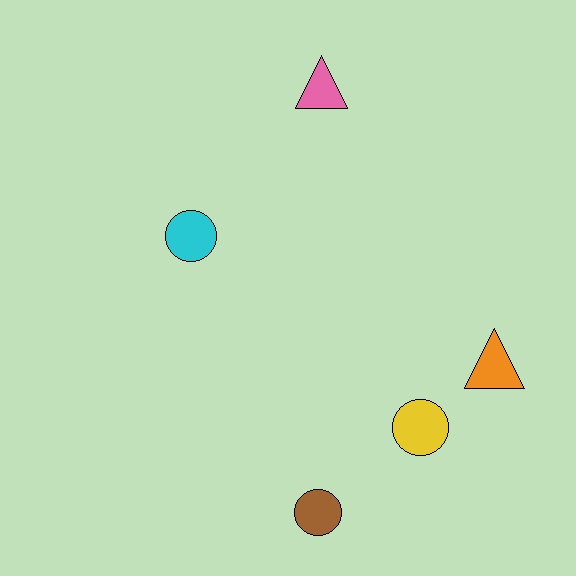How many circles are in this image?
There are 3 circles.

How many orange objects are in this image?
There is 1 orange object.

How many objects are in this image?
There are 5 objects.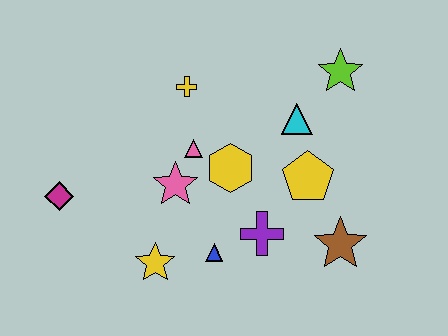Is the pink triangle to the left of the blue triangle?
Yes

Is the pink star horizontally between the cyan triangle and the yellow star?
Yes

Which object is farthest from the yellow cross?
The brown star is farthest from the yellow cross.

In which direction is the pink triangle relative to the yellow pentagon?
The pink triangle is to the left of the yellow pentagon.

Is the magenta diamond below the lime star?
Yes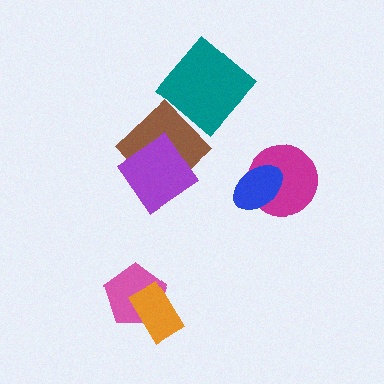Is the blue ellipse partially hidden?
No, no other shape covers it.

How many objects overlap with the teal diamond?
1 object overlaps with the teal diamond.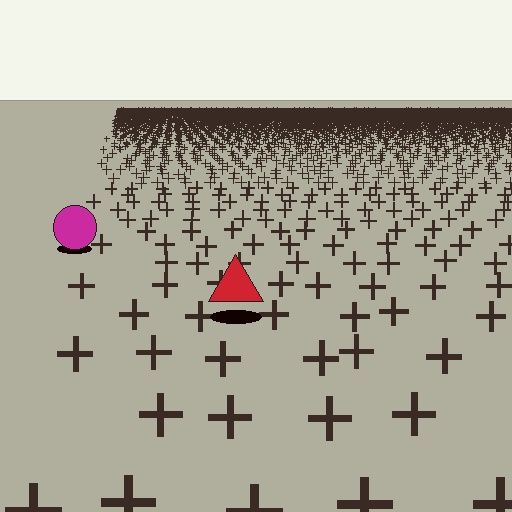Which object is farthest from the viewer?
The magenta circle is farthest from the viewer. It appears smaller and the ground texture around it is denser.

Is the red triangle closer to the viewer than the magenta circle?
Yes. The red triangle is closer — you can tell from the texture gradient: the ground texture is coarser near it.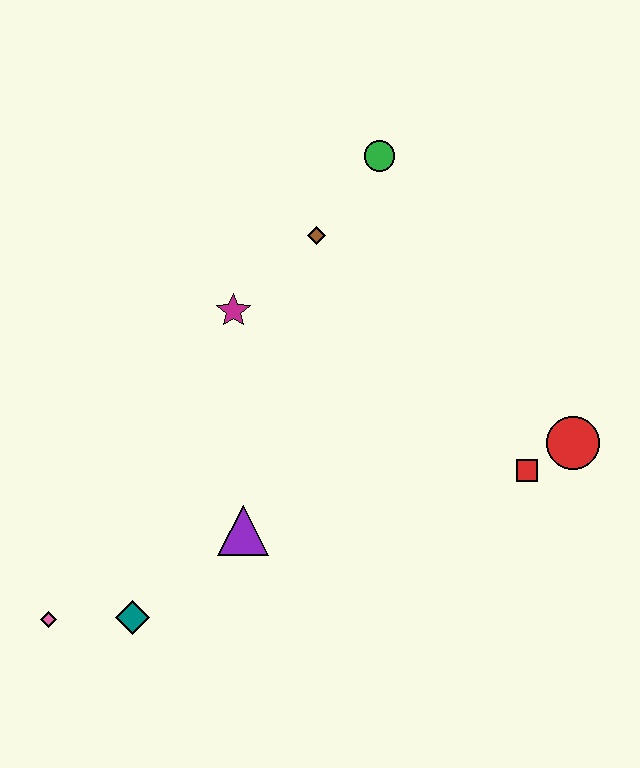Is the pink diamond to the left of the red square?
Yes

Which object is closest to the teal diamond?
The pink diamond is closest to the teal diamond.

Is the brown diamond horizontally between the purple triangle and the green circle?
Yes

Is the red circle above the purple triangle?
Yes